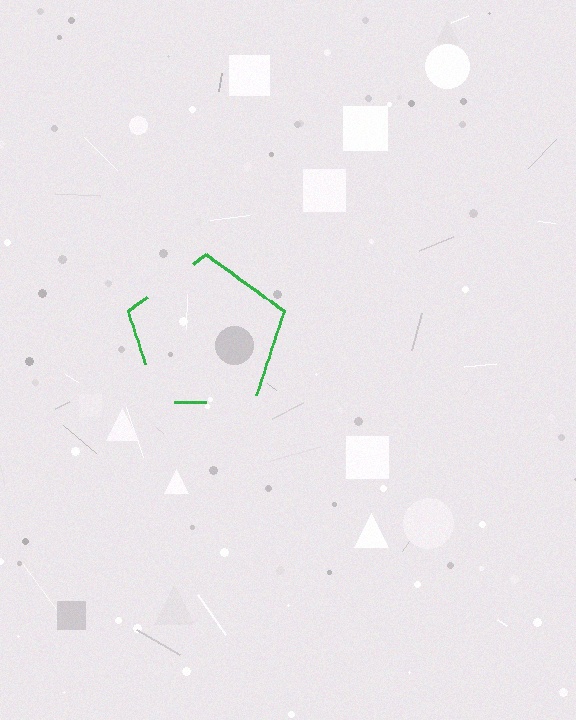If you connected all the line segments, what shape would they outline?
They would outline a pentagon.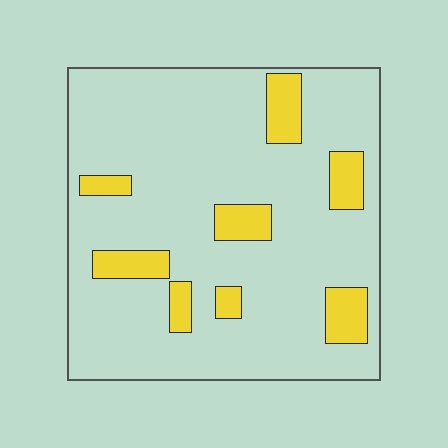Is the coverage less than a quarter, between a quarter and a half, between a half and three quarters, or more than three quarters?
Less than a quarter.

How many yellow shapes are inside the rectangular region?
8.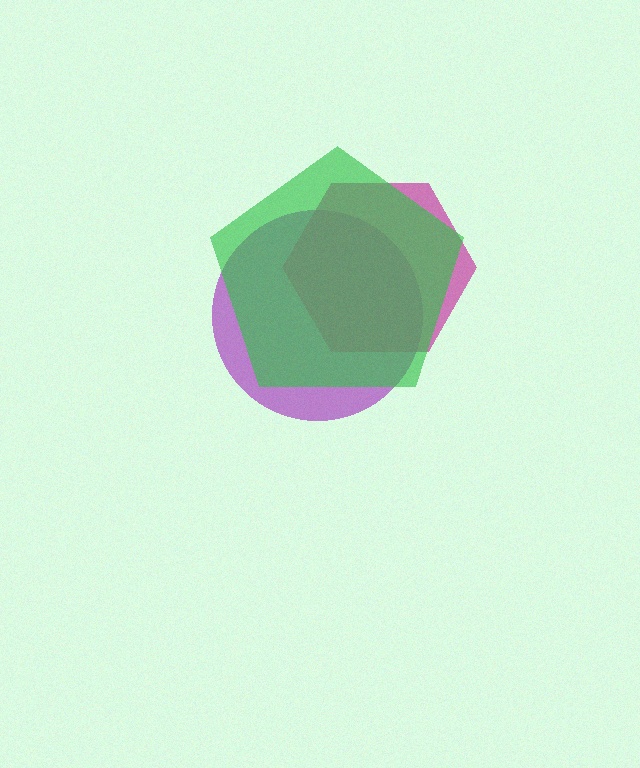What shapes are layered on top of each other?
The layered shapes are: a purple circle, a magenta hexagon, a green pentagon.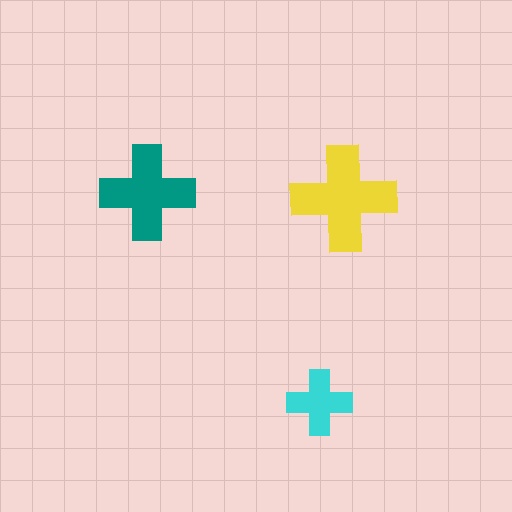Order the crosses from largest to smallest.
the yellow one, the teal one, the cyan one.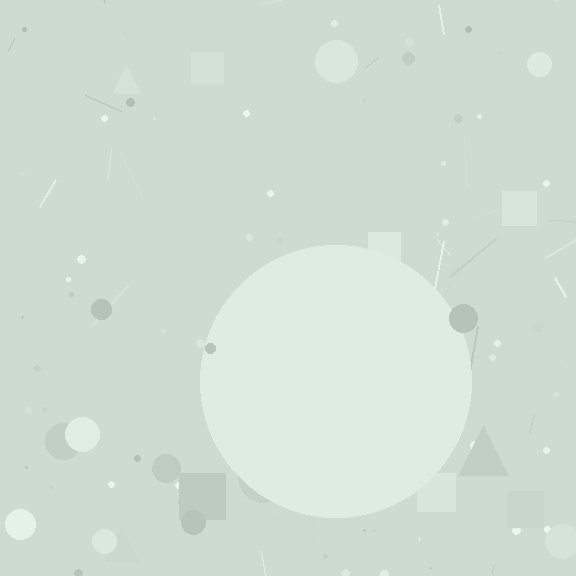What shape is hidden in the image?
A circle is hidden in the image.